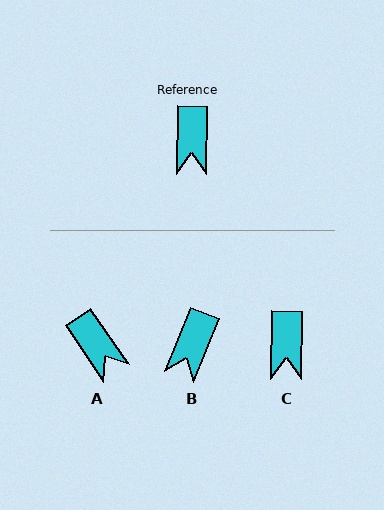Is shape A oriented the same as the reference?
No, it is off by about 35 degrees.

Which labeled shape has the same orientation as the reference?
C.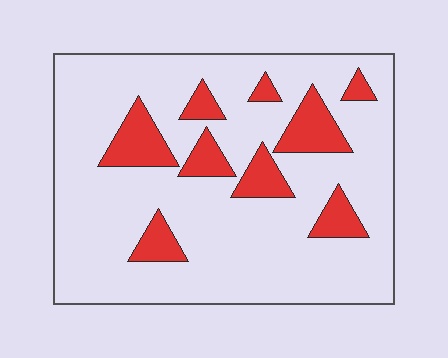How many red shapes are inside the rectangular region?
9.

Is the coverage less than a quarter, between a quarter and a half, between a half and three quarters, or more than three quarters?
Less than a quarter.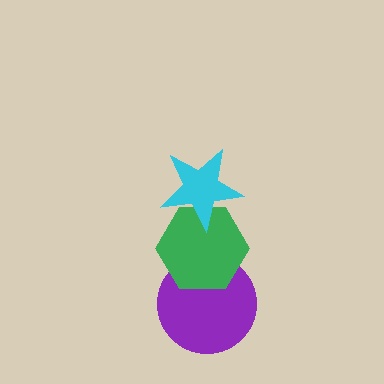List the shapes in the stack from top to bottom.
From top to bottom: the cyan star, the green hexagon, the purple circle.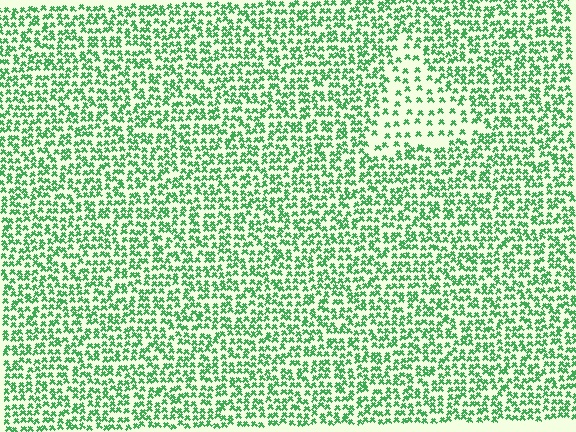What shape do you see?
I see a triangle.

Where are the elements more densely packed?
The elements are more densely packed outside the triangle boundary.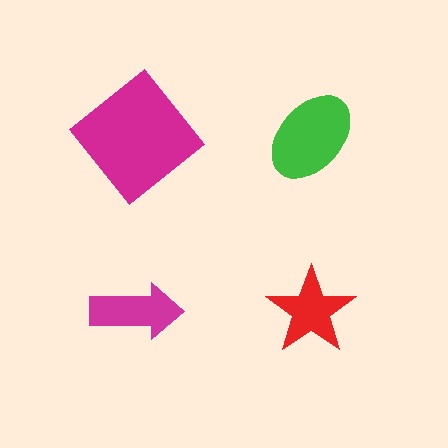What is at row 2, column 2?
A red star.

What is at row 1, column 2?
A green ellipse.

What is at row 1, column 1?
A magenta diamond.